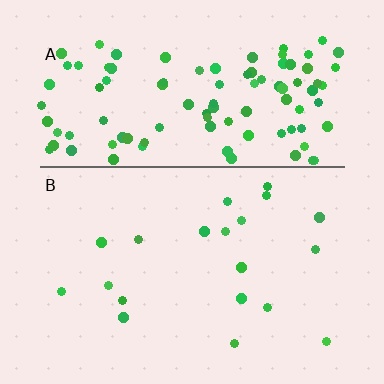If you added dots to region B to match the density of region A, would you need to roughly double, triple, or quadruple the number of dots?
Approximately quadruple.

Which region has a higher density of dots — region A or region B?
A (the top).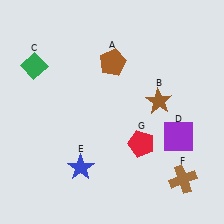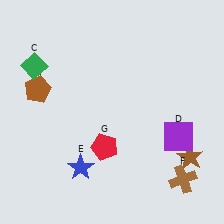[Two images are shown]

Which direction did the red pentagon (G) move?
The red pentagon (G) moved left.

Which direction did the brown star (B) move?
The brown star (B) moved down.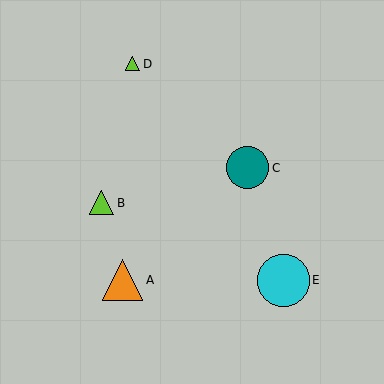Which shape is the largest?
The cyan circle (labeled E) is the largest.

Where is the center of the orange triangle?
The center of the orange triangle is at (122, 280).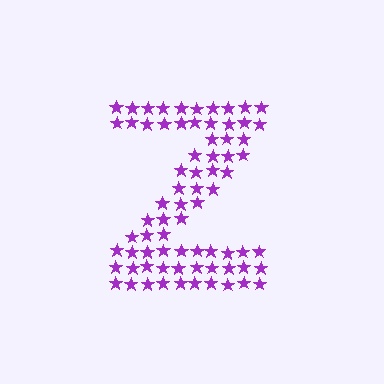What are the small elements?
The small elements are stars.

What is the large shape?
The large shape is the letter Z.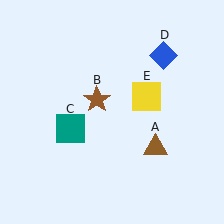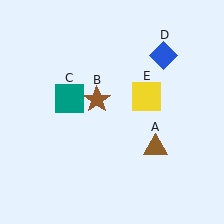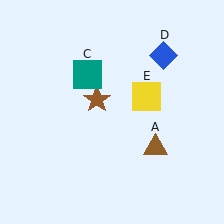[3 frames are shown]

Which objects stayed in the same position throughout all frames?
Brown triangle (object A) and brown star (object B) and blue diamond (object D) and yellow square (object E) remained stationary.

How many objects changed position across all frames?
1 object changed position: teal square (object C).